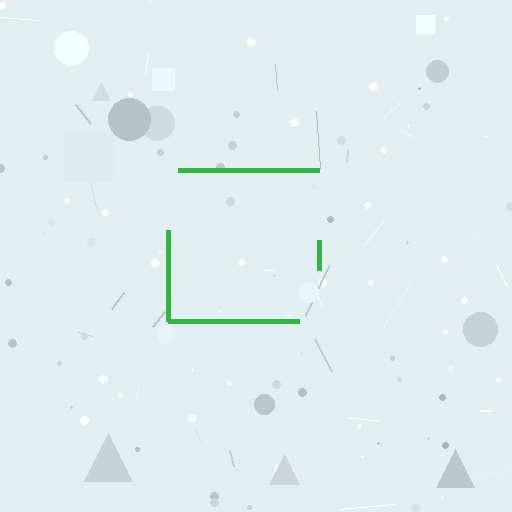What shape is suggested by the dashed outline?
The dashed outline suggests a square.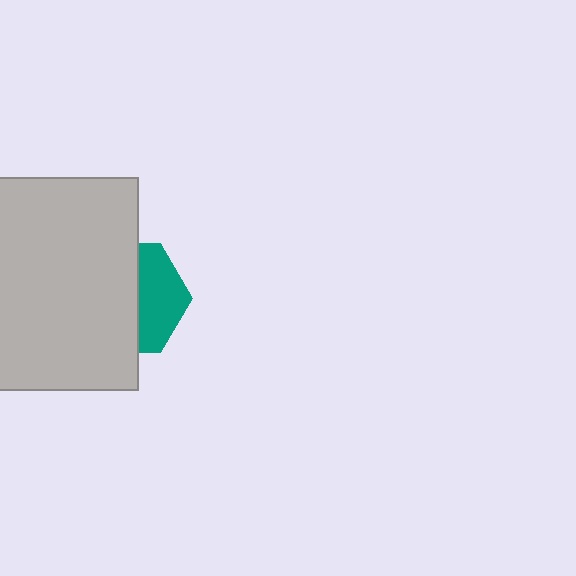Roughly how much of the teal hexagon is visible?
A small part of it is visible (roughly 39%).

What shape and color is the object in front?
The object in front is a light gray rectangle.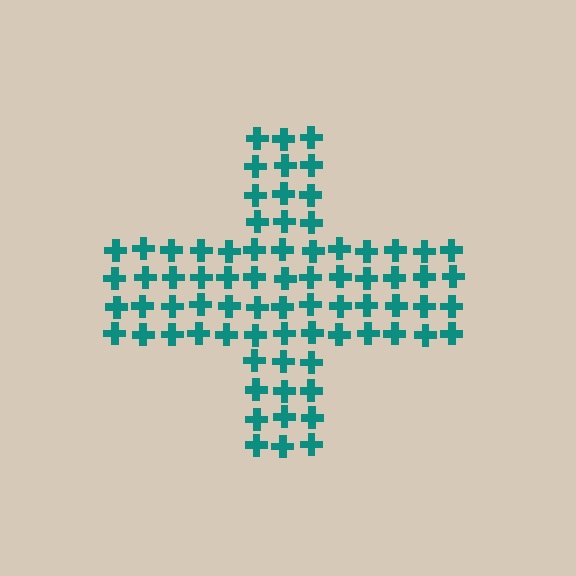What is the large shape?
The large shape is a cross.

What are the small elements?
The small elements are crosses.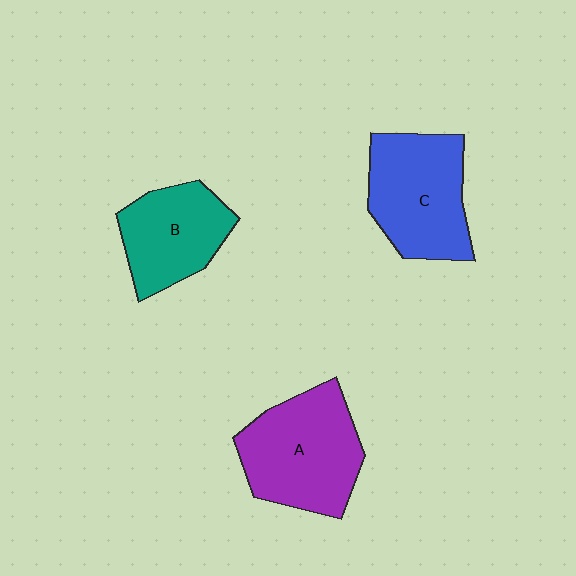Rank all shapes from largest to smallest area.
From largest to smallest: A (purple), C (blue), B (teal).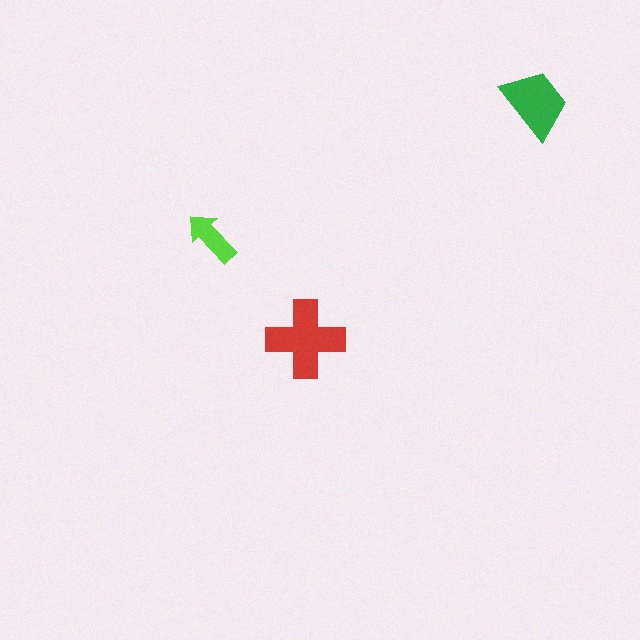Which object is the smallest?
The lime arrow.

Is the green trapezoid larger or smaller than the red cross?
Smaller.